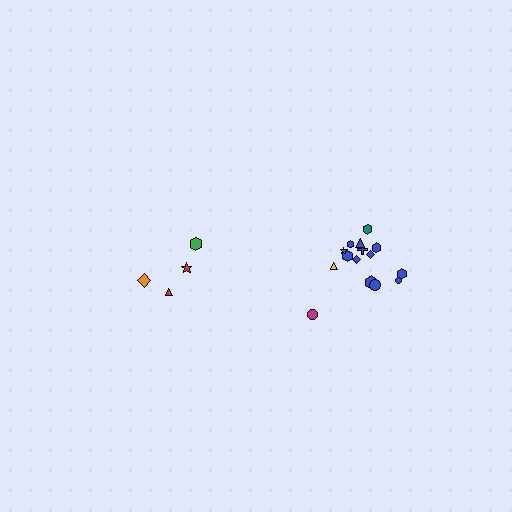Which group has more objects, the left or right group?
The right group.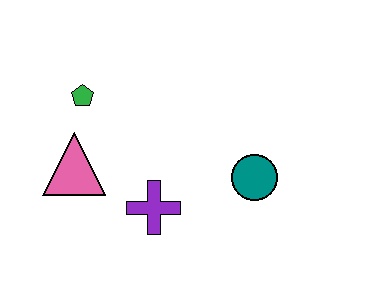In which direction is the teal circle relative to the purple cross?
The teal circle is to the right of the purple cross.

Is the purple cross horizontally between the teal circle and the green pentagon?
Yes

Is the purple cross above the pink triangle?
No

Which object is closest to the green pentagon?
The pink triangle is closest to the green pentagon.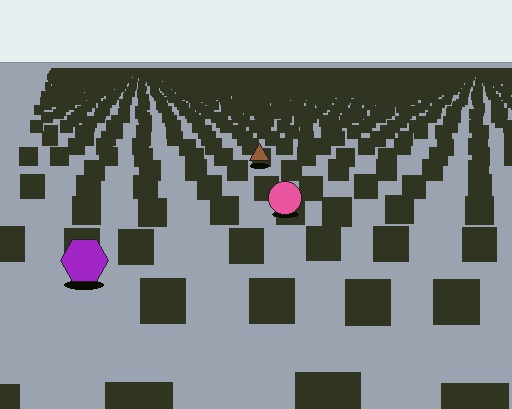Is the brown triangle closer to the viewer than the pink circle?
No. The pink circle is closer — you can tell from the texture gradient: the ground texture is coarser near it.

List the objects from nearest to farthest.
From nearest to farthest: the purple hexagon, the pink circle, the brown triangle.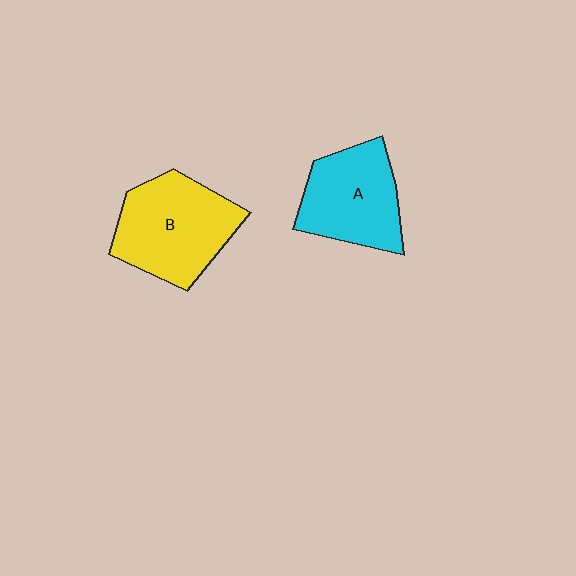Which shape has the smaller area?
Shape A (cyan).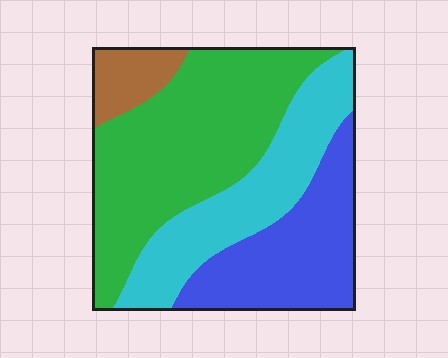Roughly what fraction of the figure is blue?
Blue covers 25% of the figure.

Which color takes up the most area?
Green, at roughly 40%.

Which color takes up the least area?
Brown, at roughly 5%.